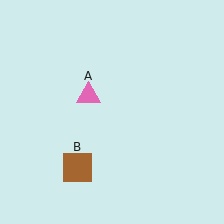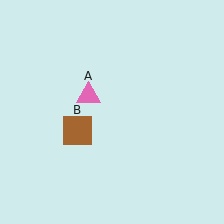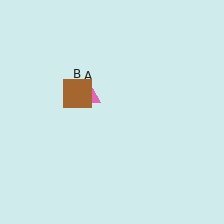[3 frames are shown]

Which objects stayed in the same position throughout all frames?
Pink triangle (object A) remained stationary.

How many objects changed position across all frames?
1 object changed position: brown square (object B).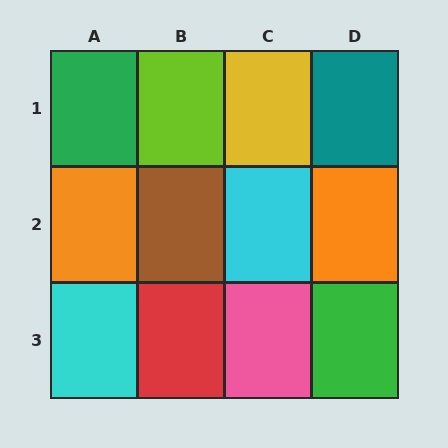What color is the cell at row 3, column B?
Red.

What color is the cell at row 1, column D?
Teal.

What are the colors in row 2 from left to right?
Orange, brown, cyan, orange.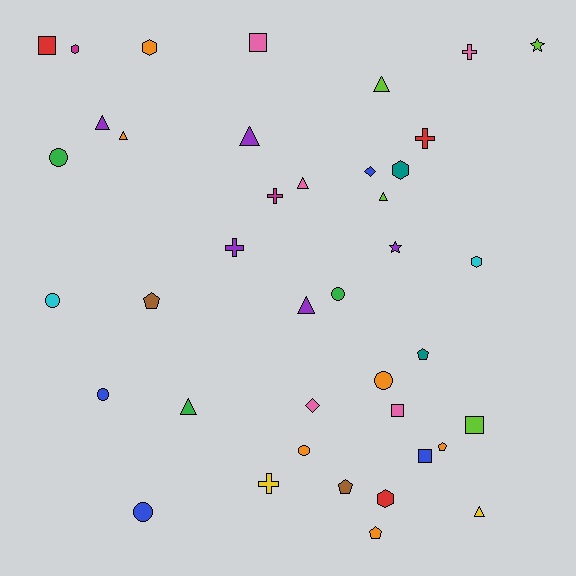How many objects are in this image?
There are 40 objects.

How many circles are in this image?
There are 7 circles.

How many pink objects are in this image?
There are 5 pink objects.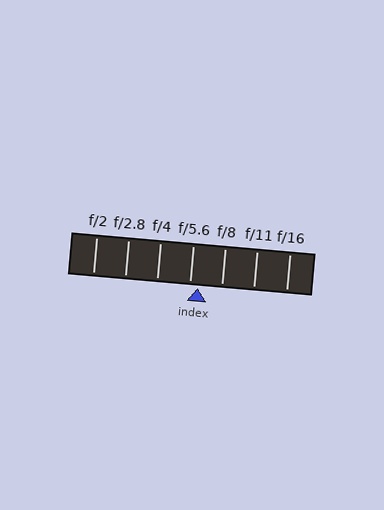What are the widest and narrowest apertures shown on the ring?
The widest aperture shown is f/2 and the narrowest is f/16.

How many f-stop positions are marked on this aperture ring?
There are 7 f-stop positions marked.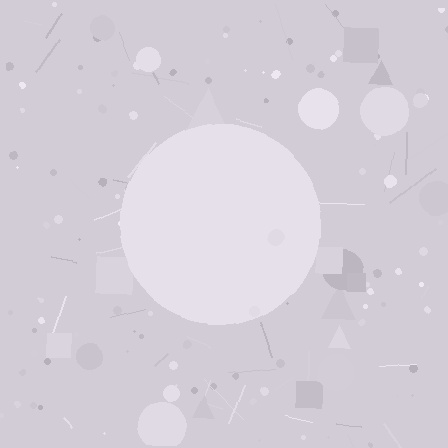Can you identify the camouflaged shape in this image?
The camouflaged shape is a circle.